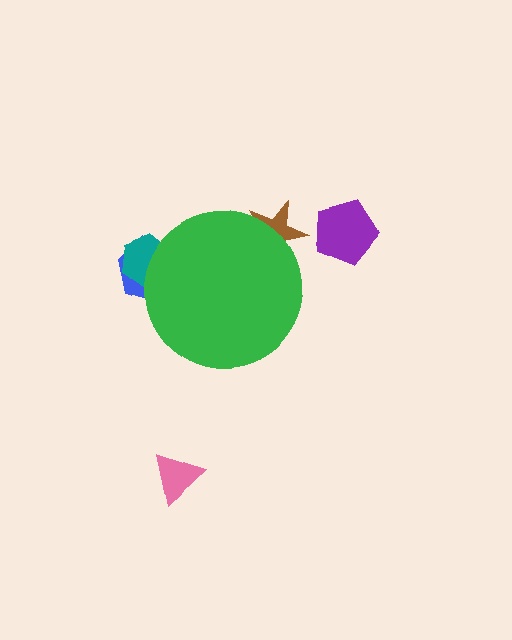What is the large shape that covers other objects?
A green circle.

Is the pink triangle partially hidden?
No, the pink triangle is fully visible.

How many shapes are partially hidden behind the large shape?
3 shapes are partially hidden.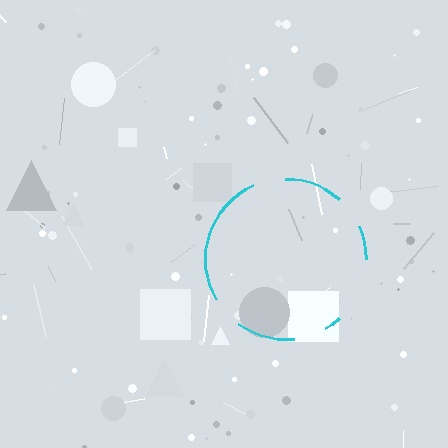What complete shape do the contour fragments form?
The contour fragments form a circle.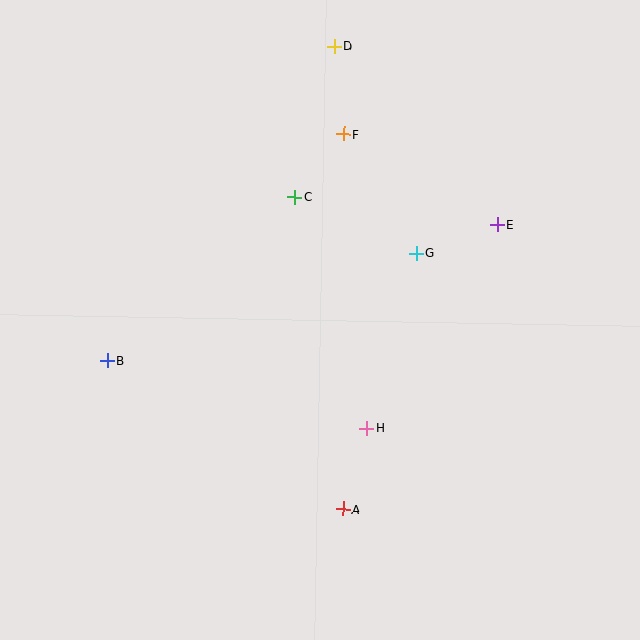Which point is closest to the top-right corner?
Point E is closest to the top-right corner.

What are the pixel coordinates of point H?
Point H is at (367, 428).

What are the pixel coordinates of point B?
Point B is at (107, 361).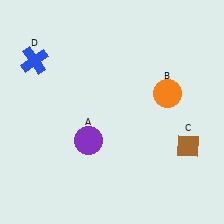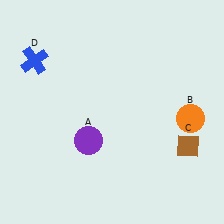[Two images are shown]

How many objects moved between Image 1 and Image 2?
1 object moved between the two images.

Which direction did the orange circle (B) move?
The orange circle (B) moved down.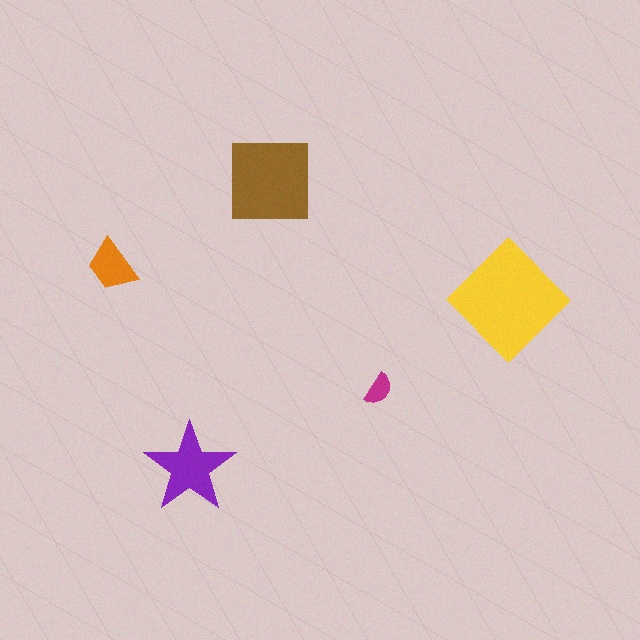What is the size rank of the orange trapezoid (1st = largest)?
4th.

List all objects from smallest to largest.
The magenta semicircle, the orange trapezoid, the purple star, the brown square, the yellow diamond.